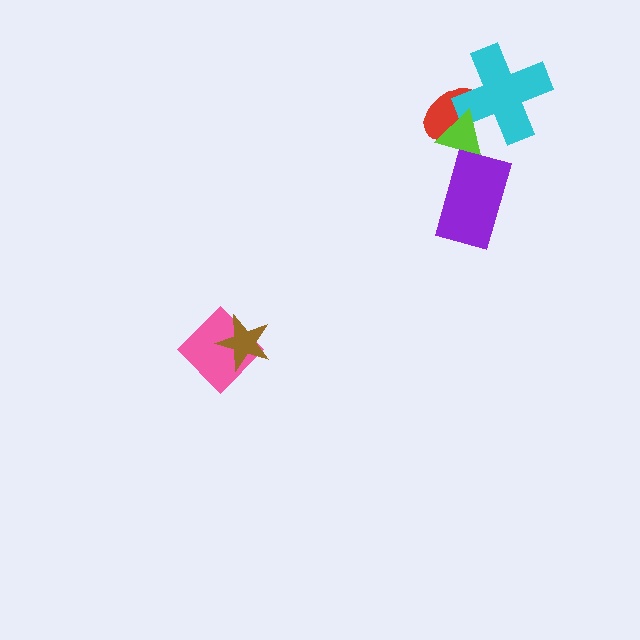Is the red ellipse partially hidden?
Yes, it is partially covered by another shape.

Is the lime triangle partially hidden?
Yes, it is partially covered by another shape.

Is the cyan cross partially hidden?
Yes, it is partially covered by another shape.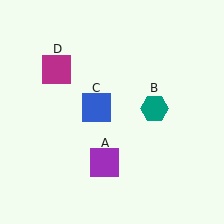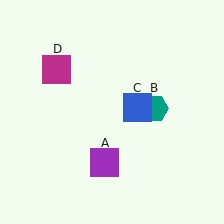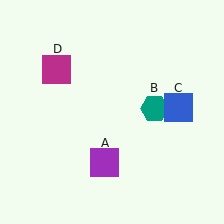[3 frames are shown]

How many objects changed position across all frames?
1 object changed position: blue square (object C).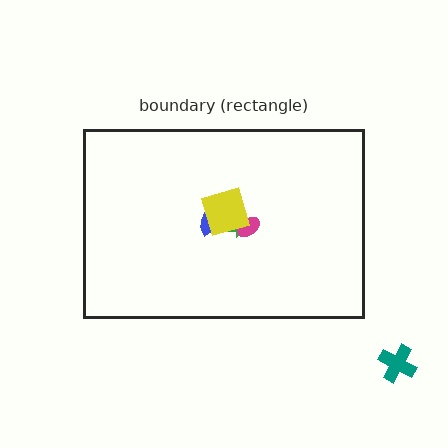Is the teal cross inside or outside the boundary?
Outside.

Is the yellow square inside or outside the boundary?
Inside.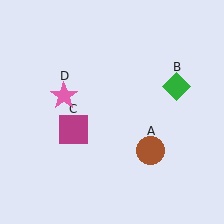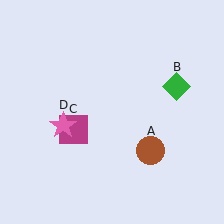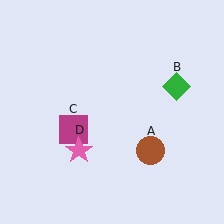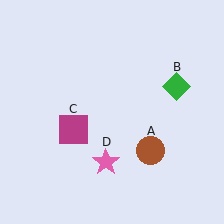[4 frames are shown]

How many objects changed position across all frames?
1 object changed position: pink star (object D).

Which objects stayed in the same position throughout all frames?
Brown circle (object A) and green diamond (object B) and magenta square (object C) remained stationary.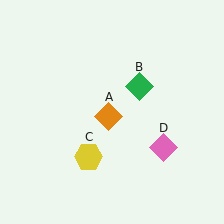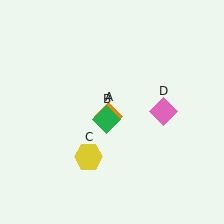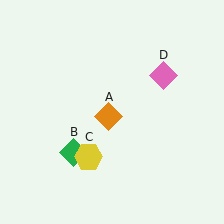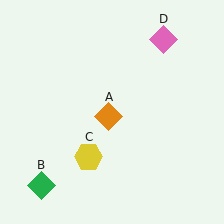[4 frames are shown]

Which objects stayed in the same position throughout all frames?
Orange diamond (object A) and yellow hexagon (object C) remained stationary.